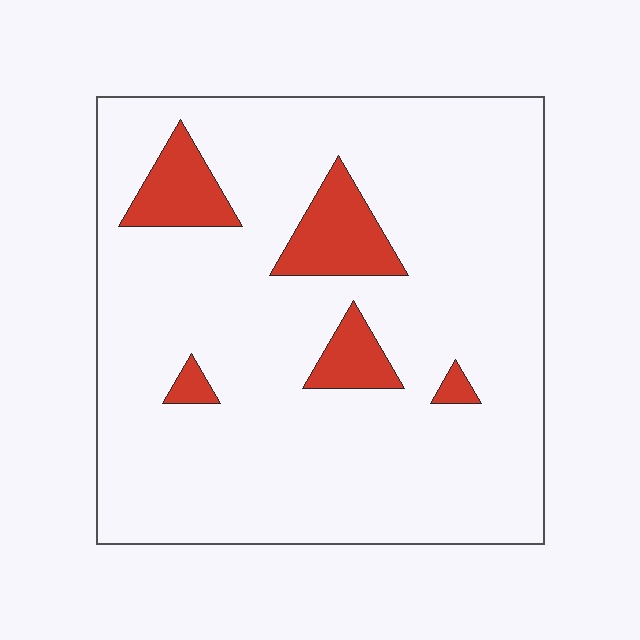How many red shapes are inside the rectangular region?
5.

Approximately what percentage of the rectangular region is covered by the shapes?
Approximately 10%.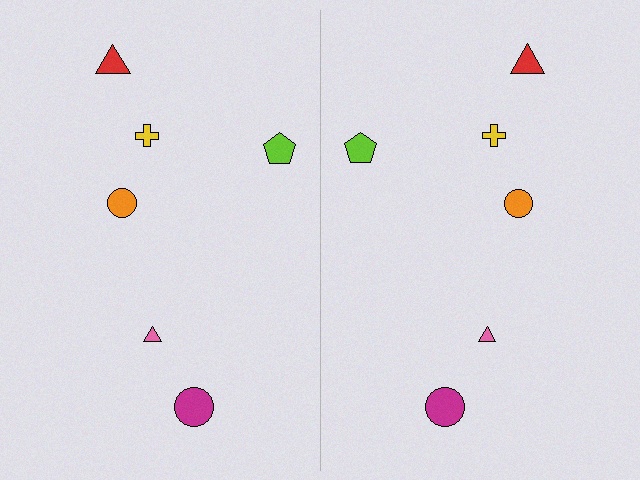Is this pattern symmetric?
Yes, this pattern has bilateral (reflection) symmetry.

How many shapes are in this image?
There are 12 shapes in this image.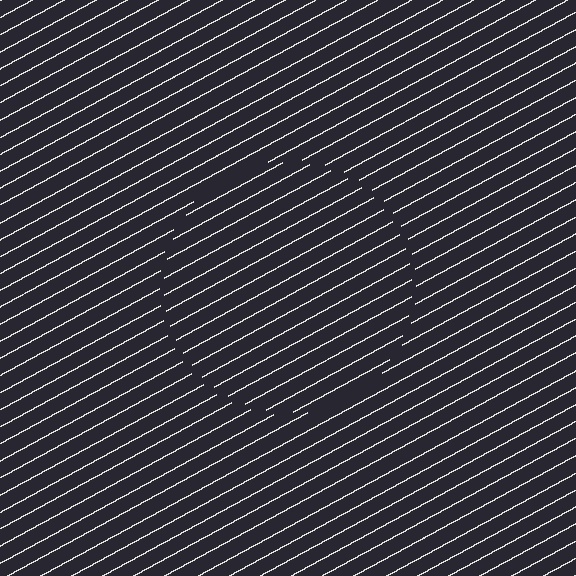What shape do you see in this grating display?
An illusory circle. The interior of the shape contains the same grating, shifted by half a period — the contour is defined by the phase discontinuity where line-ends from the inner and outer gratings abut.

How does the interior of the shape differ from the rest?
The interior of the shape contains the same grating, shifted by half a period — the contour is defined by the phase discontinuity where line-ends from the inner and outer gratings abut.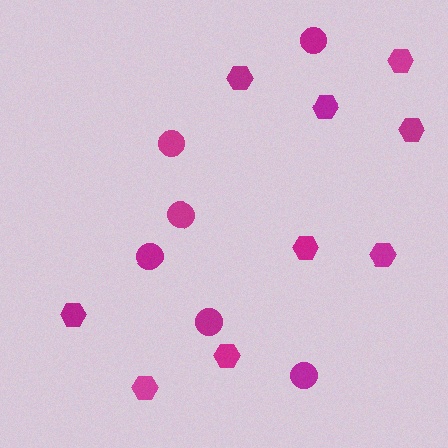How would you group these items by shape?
There are 2 groups: one group of hexagons (9) and one group of circles (6).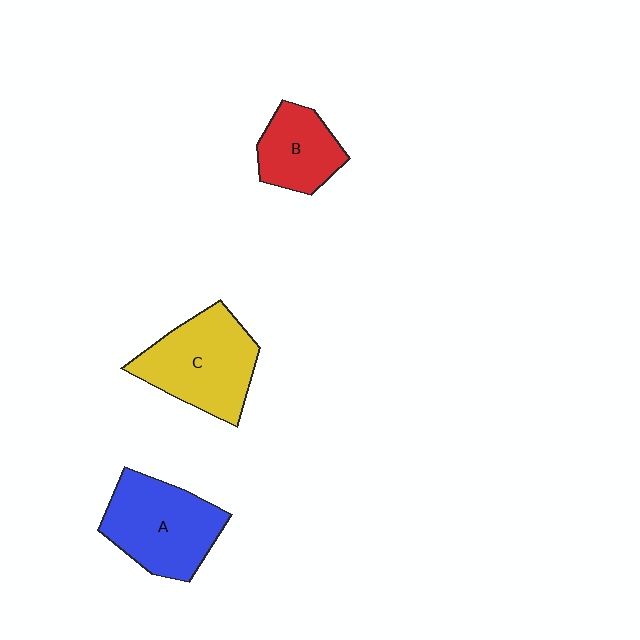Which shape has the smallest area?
Shape B (red).